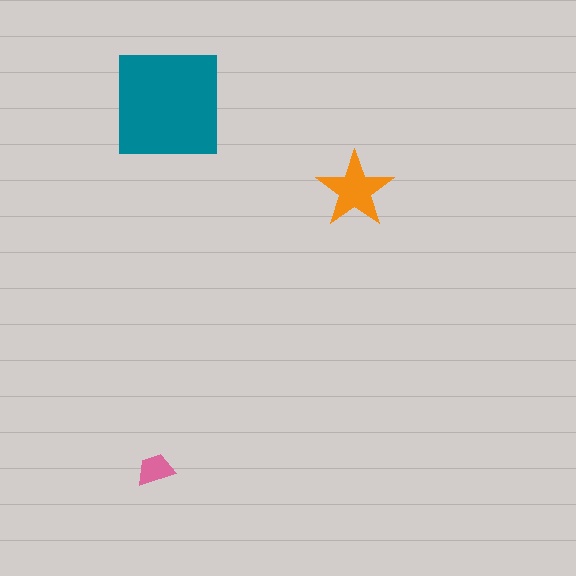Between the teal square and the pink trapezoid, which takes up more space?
The teal square.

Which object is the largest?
The teal square.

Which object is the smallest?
The pink trapezoid.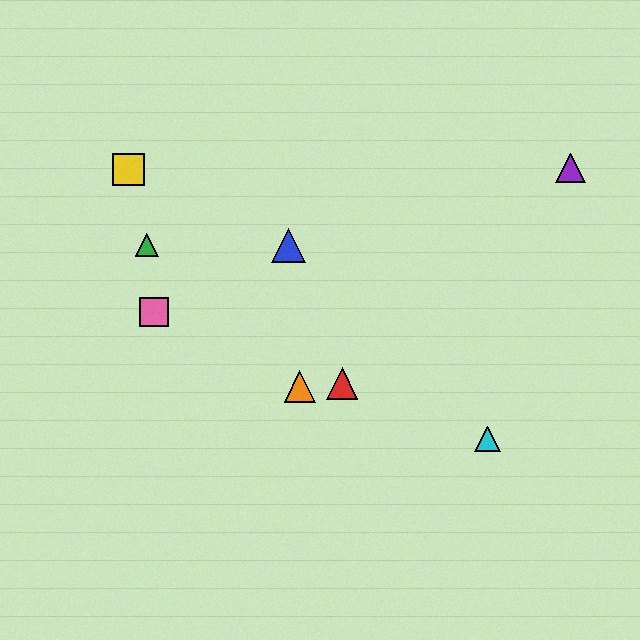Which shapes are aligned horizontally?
The blue triangle, the green triangle are aligned horizontally.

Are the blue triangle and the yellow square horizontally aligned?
No, the blue triangle is at y≈245 and the yellow square is at y≈169.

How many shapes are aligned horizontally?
2 shapes (the blue triangle, the green triangle) are aligned horizontally.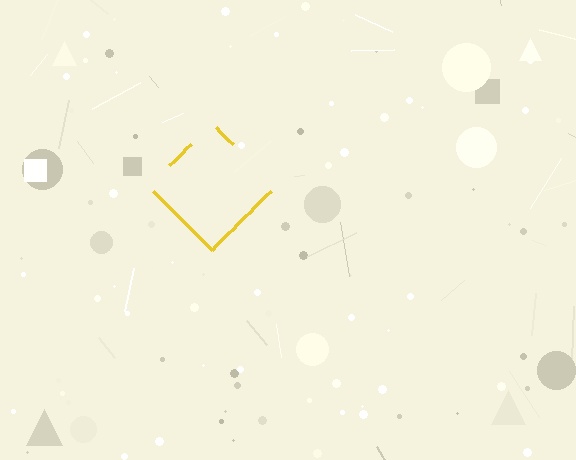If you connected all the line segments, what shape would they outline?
They would outline a diamond.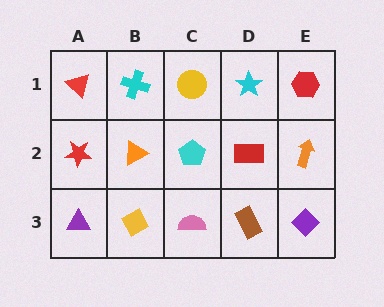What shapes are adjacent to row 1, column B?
An orange triangle (row 2, column B), a red triangle (row 1, column A), a yellow circle (row 1, column C).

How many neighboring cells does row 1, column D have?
3.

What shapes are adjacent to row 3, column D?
A red rectangle (row 2, column D), a pink semicircle (row 3, column C), a purple diamond (row 3, column E).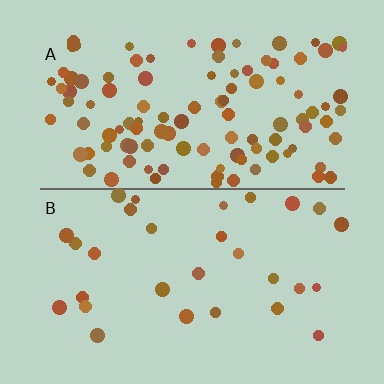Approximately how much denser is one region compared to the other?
Approximately 3.6× — region A over region B.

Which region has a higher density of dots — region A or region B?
A (the top).